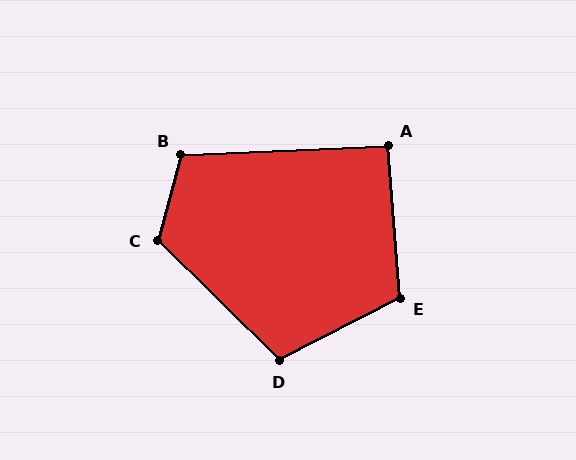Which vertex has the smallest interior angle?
A, at approximately 92 degrees.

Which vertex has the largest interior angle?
C, at approximately 119 degrees.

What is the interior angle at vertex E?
Approximately 113 degrees (obtuse).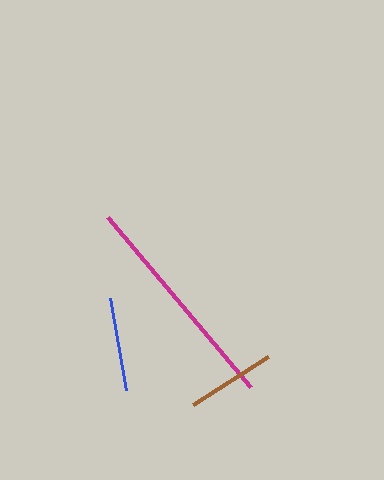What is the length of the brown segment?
The brown segment is approximately 89 pixels long.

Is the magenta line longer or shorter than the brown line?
The magenta line is longer than the brown line.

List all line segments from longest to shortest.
From longest to shortest: magenta, blue, brown.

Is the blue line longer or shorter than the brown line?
The blue line is longer than the brown line.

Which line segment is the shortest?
The brown line is the shortest at approximately 89 pixels.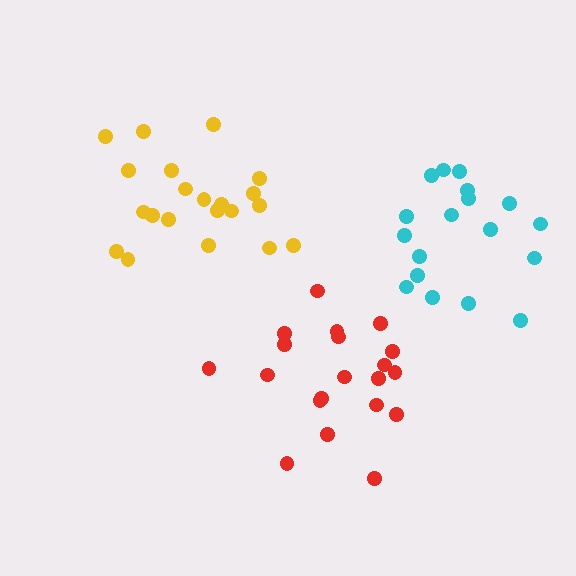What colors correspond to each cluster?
The clusters are colored: cyan, red, yellow.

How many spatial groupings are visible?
There are 3 spatial groupings.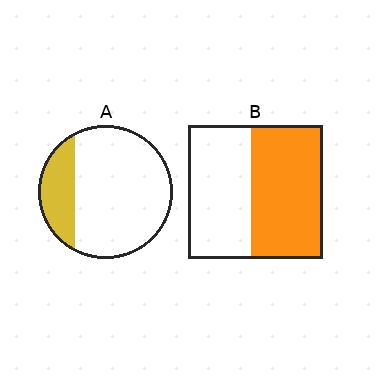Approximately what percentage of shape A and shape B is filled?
A is approximately 20% and B is approximately 55%.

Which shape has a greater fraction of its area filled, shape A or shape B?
Shape B.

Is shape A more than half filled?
No.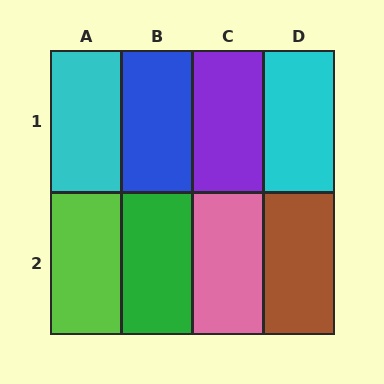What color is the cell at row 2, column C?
Pink.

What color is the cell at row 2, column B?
Green.